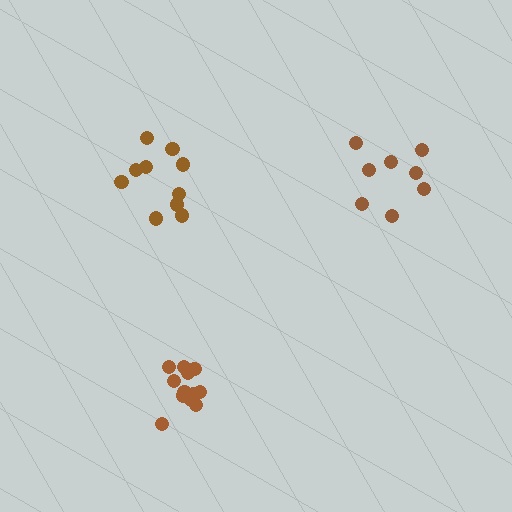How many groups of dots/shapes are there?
There are 3 groups.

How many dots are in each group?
Group 1: 10 dots, Group 2: 8 dots, Group 3: 13 dots (31 total).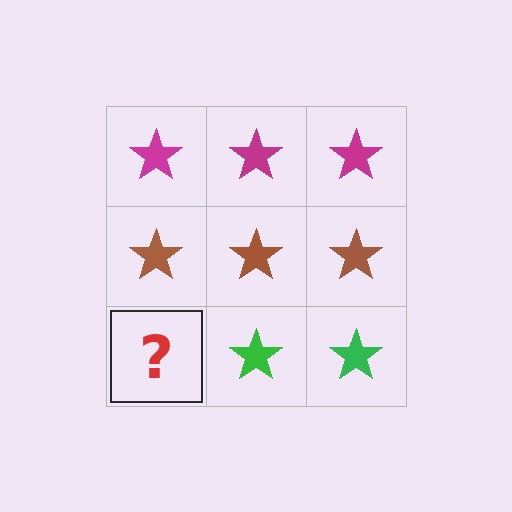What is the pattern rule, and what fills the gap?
The rule is that each row has a consistent color. The gap should be filled with a green star.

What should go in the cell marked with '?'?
The missing cell should contain a green star.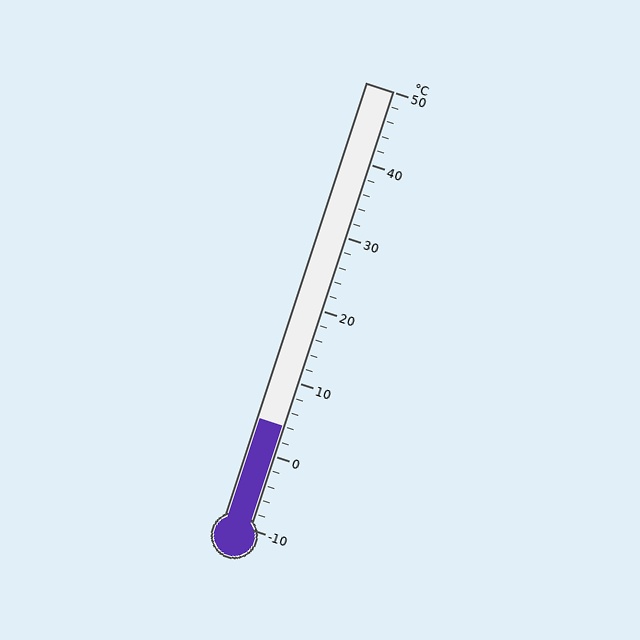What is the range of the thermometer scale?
The thermometer scale ranges from -10°C to 50°C.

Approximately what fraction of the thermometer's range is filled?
The thermometer is filled to approximately 25% of its range.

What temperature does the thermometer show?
The thermometer shows approximately 4°C.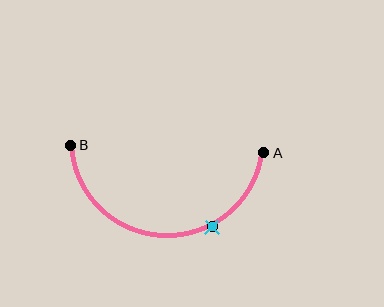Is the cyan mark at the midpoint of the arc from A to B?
No. The cyan mark lies on the arc but is closer to endpoint A. The arc midpoint would be at the point on the curve equidistant along the arc from both A and B.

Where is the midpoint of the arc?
The arc midpoint is the point on the curve farthest from the straight line joining A and B. It sits below that line.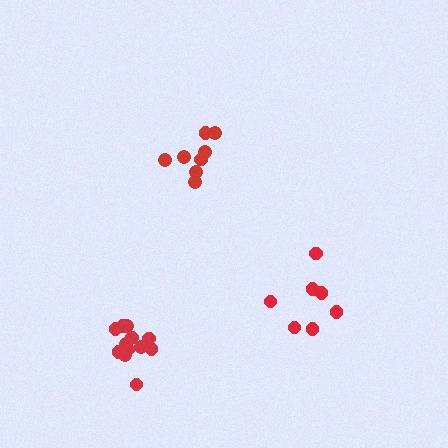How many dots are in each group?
Group 1: 12 dots, Group 2: 8 dots, Group 3: 7 dots (27 total).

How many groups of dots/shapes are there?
There are 3 groups.